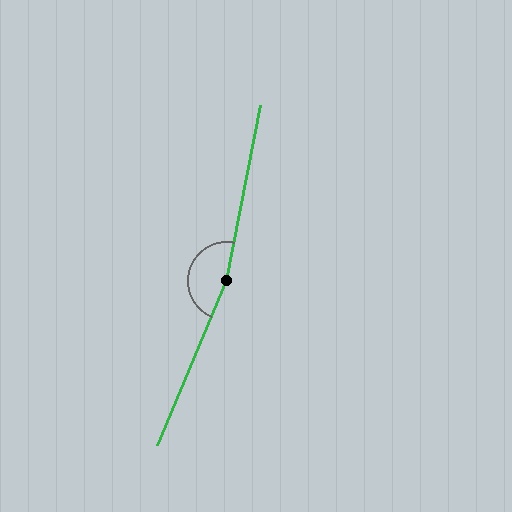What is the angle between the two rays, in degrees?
Approximately 168 degrees.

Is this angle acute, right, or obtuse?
It is obtuse.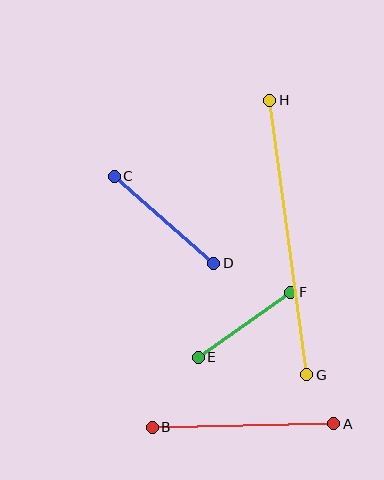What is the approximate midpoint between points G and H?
The midpoint is at approximately (288, 237) pixels.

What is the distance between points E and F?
The distance is approximately 113 pixels.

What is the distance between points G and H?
The distance is approximately 277 pixels.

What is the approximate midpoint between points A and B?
The midpoint is at approximately (243, 425) pixels.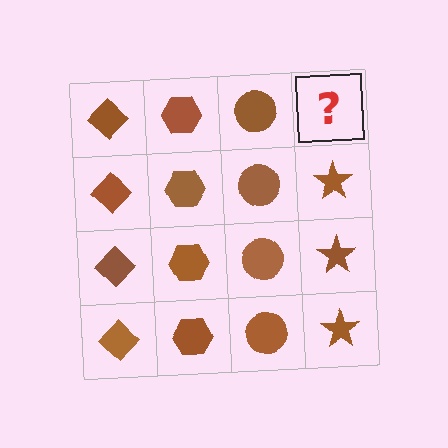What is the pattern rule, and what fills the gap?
The rule is that each column has a consistent shape. The gap should be filled with a brown star.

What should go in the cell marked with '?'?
The missing cell should contain a brown star.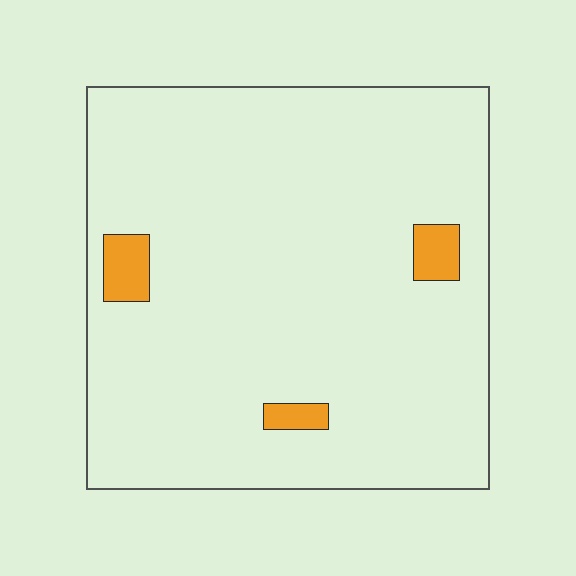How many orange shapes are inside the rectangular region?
3.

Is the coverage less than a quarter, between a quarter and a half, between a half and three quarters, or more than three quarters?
Less than a quarter.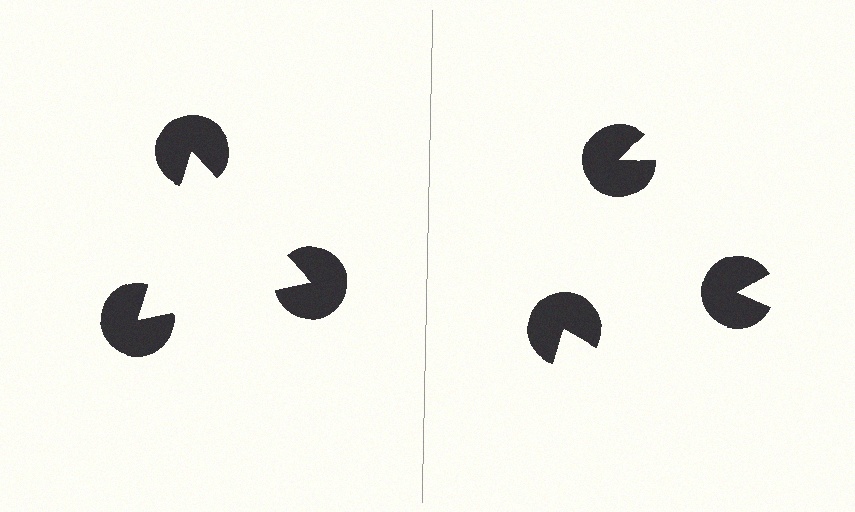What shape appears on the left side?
An illusory triangle.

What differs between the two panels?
The pac-man discs are positioned identically on both sides; only the wedge orientations differ. On the left they align to a triangle; on the right they are misaligned.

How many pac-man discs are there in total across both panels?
6 — 3 on each side.